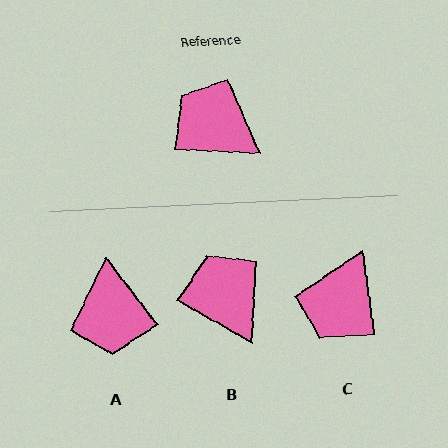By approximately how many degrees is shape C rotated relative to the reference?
Approximately 101 degrees counter-clockwise.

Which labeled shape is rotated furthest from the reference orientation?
A, about 131 degrees away.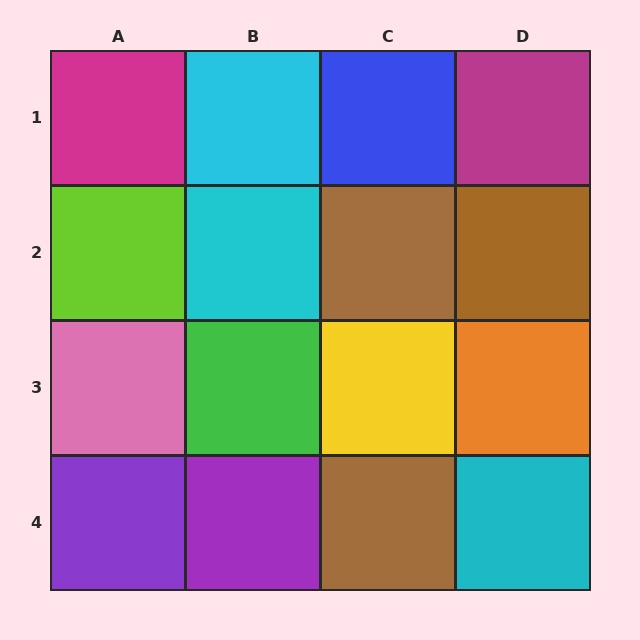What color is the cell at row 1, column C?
Blue.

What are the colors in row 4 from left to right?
Purple, purple, brown, cyan.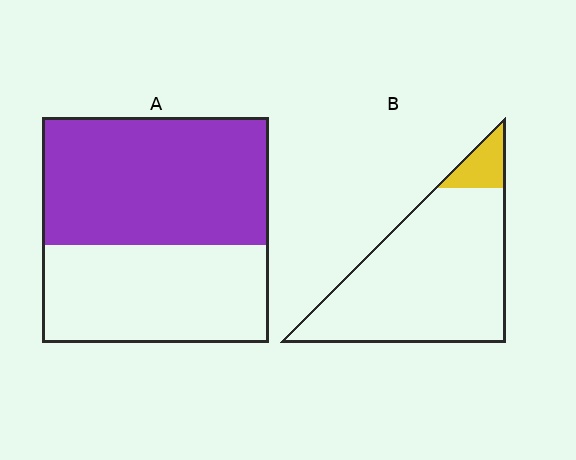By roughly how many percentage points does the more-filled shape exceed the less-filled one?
By roughly 45 percentage points (A over B).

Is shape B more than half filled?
No.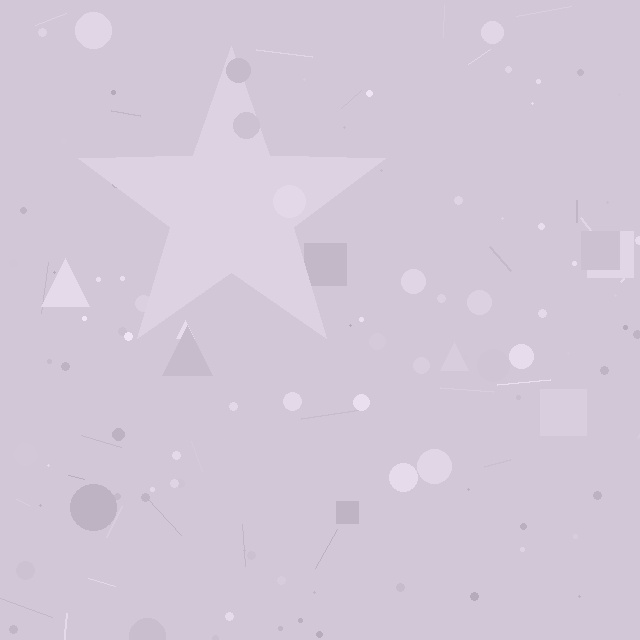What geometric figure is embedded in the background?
A star is embedded in the background.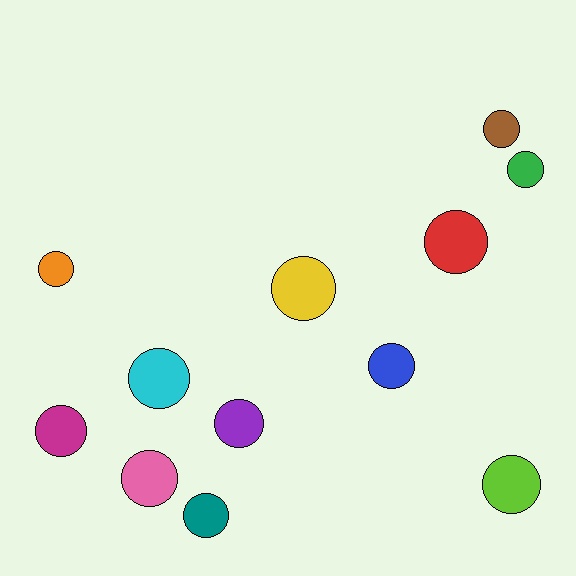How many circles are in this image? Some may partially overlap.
There are 12 circles.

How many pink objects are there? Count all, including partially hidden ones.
There is 1 pink object.